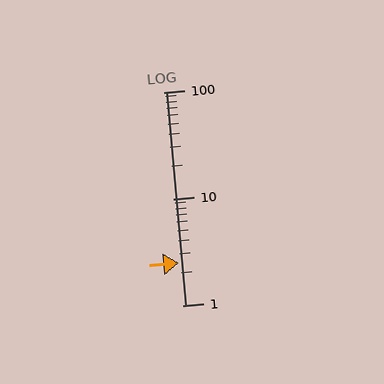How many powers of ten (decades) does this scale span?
The scale spans 2 decades, from 1 to 100.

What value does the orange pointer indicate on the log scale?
The pointer indicates approximately 2.5.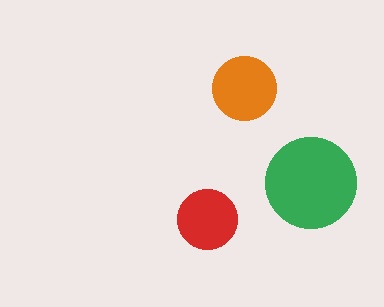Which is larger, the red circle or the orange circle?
The orange one.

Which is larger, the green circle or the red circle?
The green one.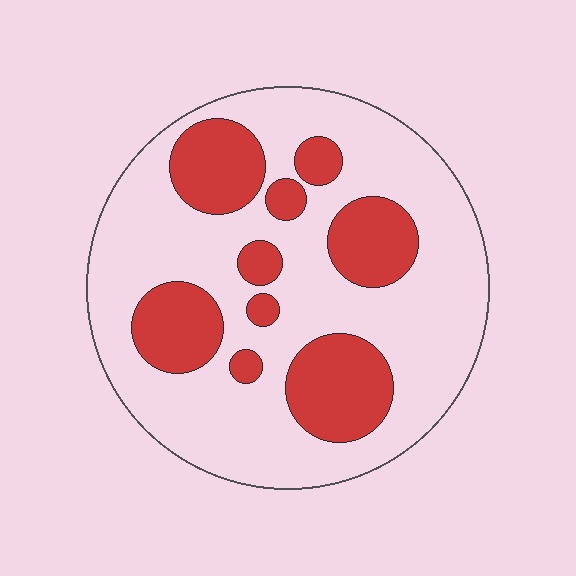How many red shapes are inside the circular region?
9.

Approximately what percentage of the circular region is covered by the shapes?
Approximately 30%.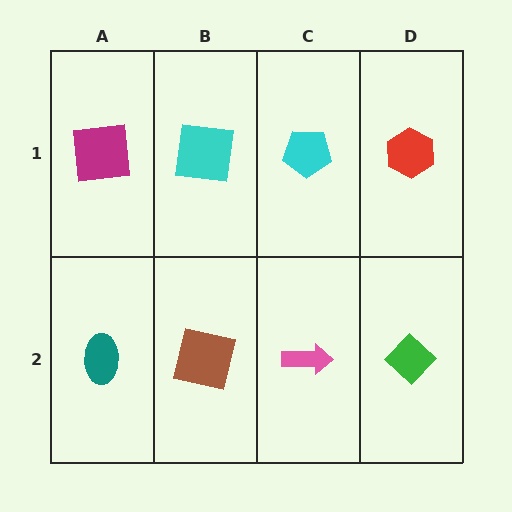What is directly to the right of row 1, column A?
A cyan square.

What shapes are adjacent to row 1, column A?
A teal ellipse (row 2, column A), a cyan square (row 1, column B).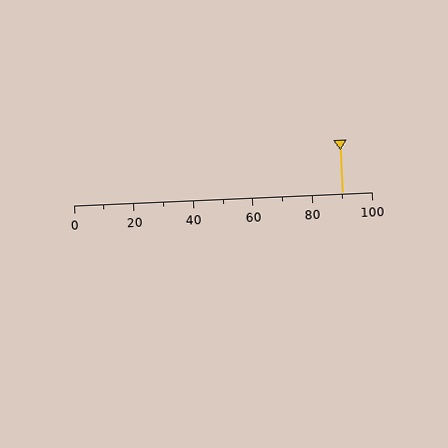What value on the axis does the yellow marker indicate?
The marker indicates approximately 90.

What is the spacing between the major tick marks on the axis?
The major ticks are spaced 20 apart.